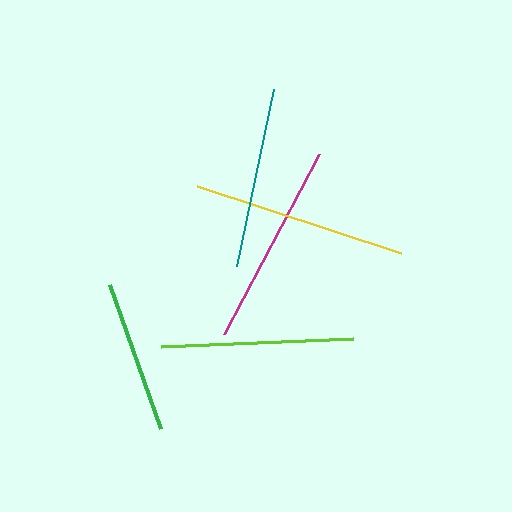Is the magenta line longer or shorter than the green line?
The magenta line is longer than the green line.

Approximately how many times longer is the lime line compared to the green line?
The lime line is approximately 1.3 times the length of the green line.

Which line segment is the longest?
The yellow line is the longest at approximately 215 pixels.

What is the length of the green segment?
The green segment is approximately 153 pixels long.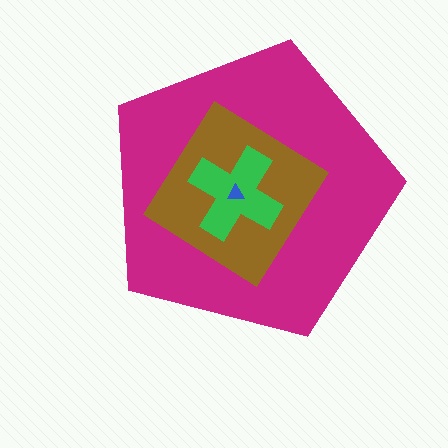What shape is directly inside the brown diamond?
The green cross.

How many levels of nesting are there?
4.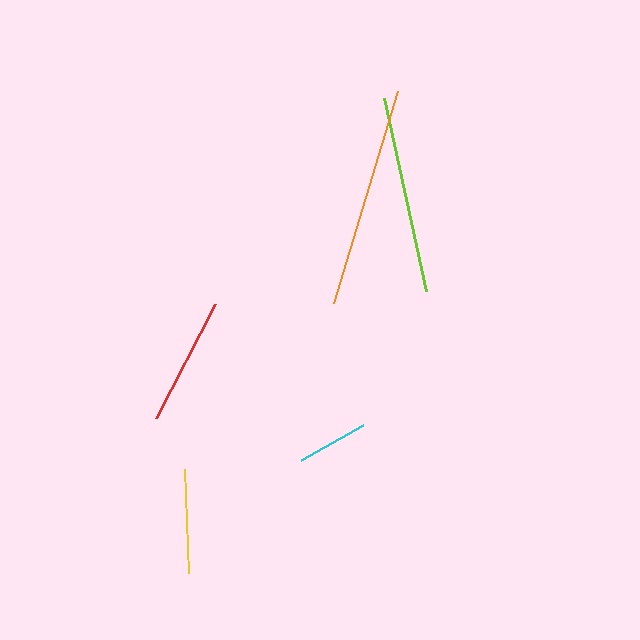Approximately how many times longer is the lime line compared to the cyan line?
The lime line is approximately 2.8 times the length of the cyan line.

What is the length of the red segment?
The red segment is approximately 128 pixels long.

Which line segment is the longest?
The orange line is the longest at approximately 221 pixels.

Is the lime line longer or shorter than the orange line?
The orange line is longer than the lime line.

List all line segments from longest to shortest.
From longest to shortest: orange, lime, red, yellow, cyan.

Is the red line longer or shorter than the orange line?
The orange line is longer than the red line.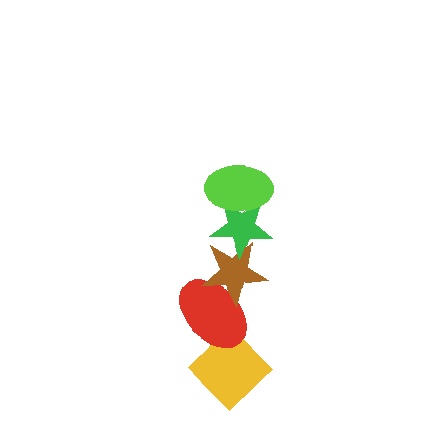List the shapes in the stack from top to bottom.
From top to bottom: the lime ellipse, the green star, the brown star, the red ellipse, the yellow diamond.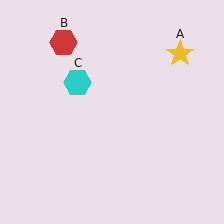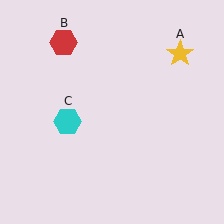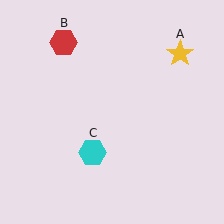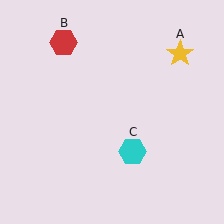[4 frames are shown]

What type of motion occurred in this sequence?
The cyan hexagon (object C) rotated counterclockwise around the center of the scene.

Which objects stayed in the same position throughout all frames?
Yellow star (object A) and red hexagon (object B) remained stationary.